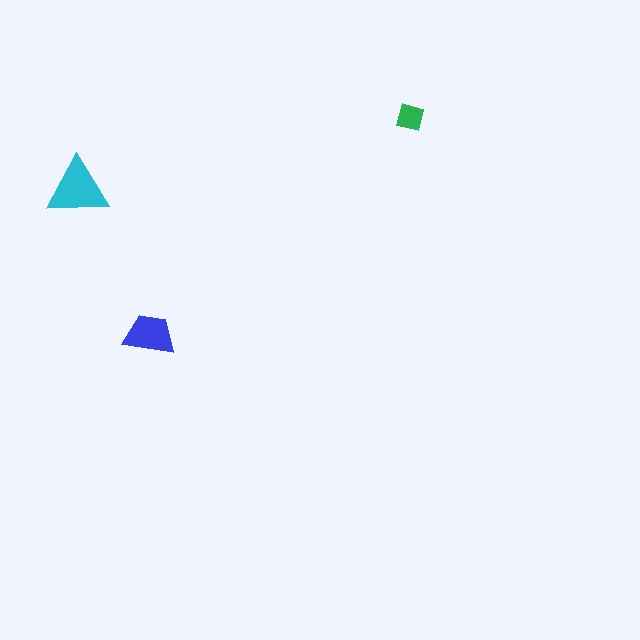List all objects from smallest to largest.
The green square, the blue trapezoid, the cyan triangle.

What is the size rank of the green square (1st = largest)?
3rd.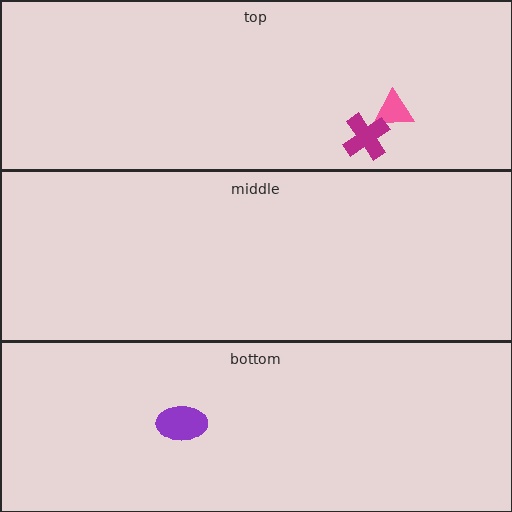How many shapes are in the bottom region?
1.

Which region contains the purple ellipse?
The bottom region.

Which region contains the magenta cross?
The top region.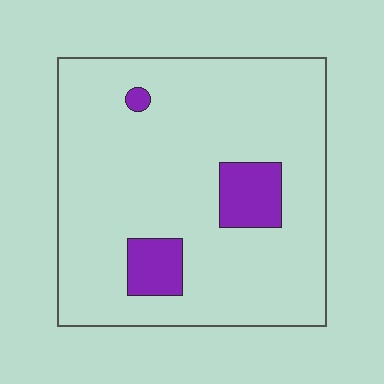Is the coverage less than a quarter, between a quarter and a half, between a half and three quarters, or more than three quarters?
Less than a quarter.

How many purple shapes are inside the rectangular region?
3.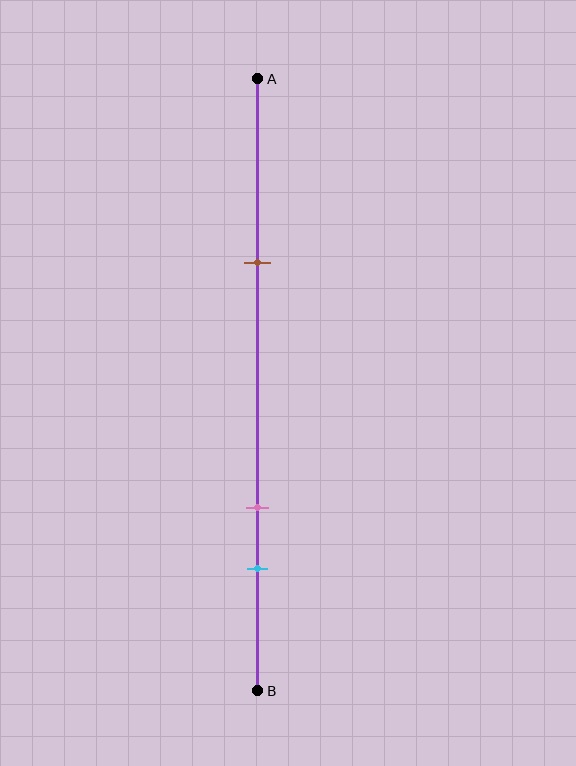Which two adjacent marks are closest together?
The pink and cyan marks are the closest adjacent pair.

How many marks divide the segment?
There are 3 marks dividing the segment.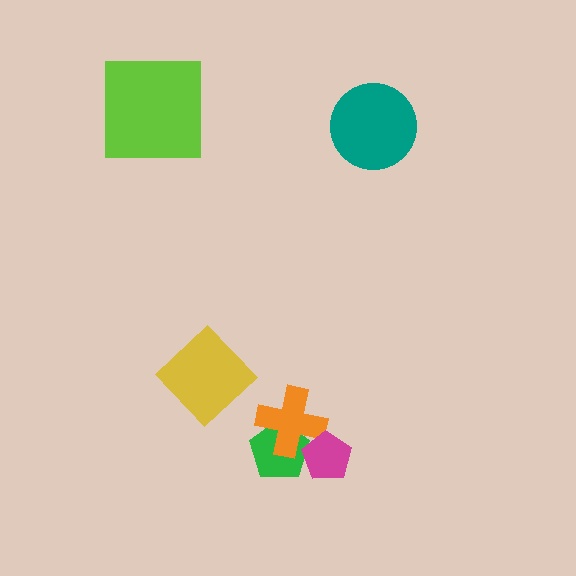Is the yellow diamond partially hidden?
No, no other shape covers it.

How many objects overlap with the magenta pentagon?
2 objects overlap with the magenta pentagon.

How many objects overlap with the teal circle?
0 objects overlap with the teal circle.